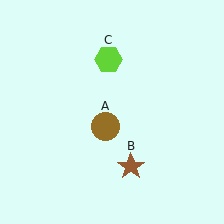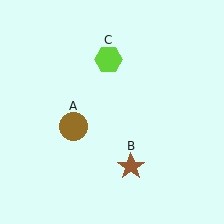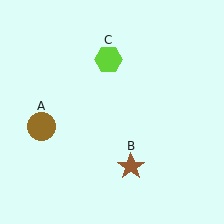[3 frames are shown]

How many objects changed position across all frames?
1 object changed position: brown circle (object A).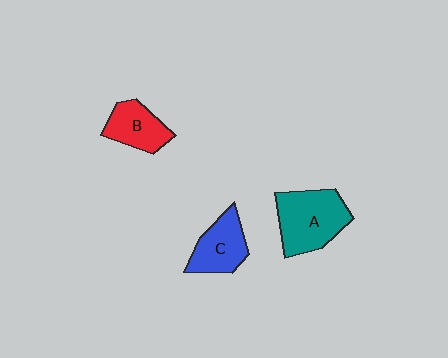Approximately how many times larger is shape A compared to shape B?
Approximately 1.6 times.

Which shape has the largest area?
Shape A (teal).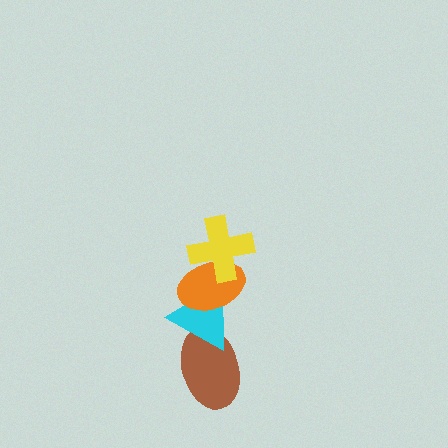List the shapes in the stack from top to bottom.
From top to bottom: the yellow cross, the orange ellipse, the cyan triangle, the brown ellipse.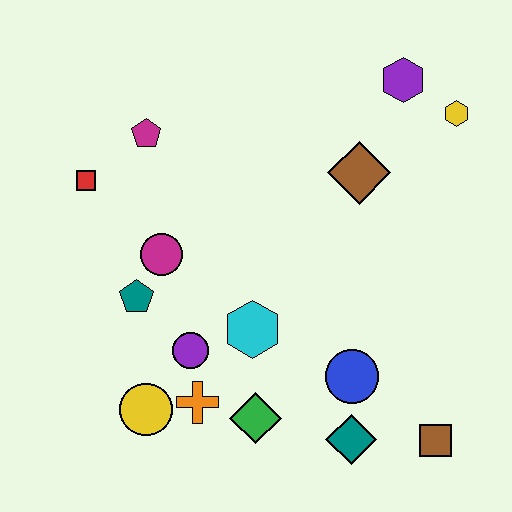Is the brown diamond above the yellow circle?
Yes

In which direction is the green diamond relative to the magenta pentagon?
The green diamond is below the magenta pentagon.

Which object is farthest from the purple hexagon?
The yellow circle is farthest from the purple hexagon.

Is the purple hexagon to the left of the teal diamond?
No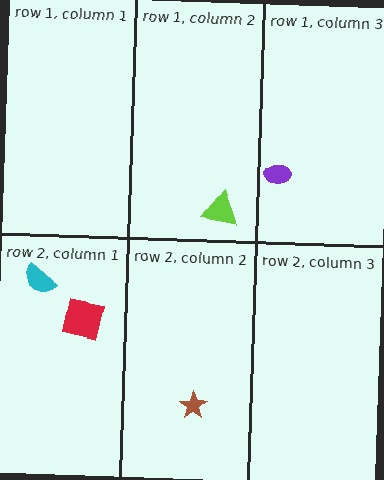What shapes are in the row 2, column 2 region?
The brown star.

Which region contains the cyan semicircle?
The row 2, column 1 region.